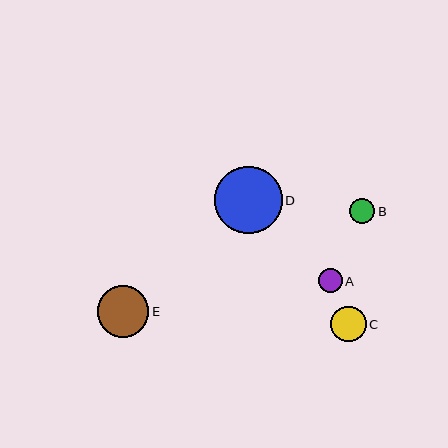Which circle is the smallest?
Circle A is the smallest with a size of approximately 24 pixels.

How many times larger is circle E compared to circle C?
Circle E is approximately 1.5 times the size of circle C.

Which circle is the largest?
Circle D is the largest with a size of approximately 68 pixels.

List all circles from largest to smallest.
From largest to smallest: D, E, C, B, A.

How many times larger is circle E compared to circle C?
Circle E is approximately 1.5 times the size of circle C.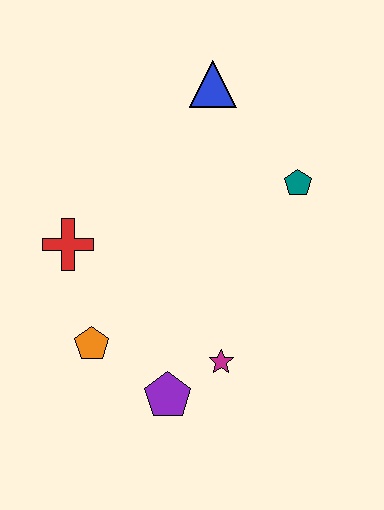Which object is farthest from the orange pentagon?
The blue triangle is farthest from the orange pentagon.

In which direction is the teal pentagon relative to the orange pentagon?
The teal pentagon is to the right of the orange pentagon.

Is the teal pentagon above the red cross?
Yes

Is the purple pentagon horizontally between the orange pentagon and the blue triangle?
Yes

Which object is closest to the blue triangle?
The teal pentagon is closest to the blue triangle.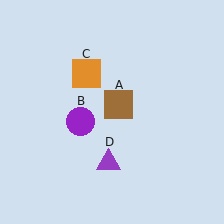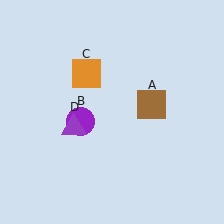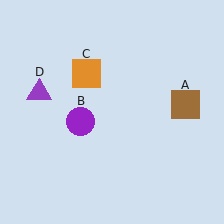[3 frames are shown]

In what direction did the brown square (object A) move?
The brown square (object A) moved right.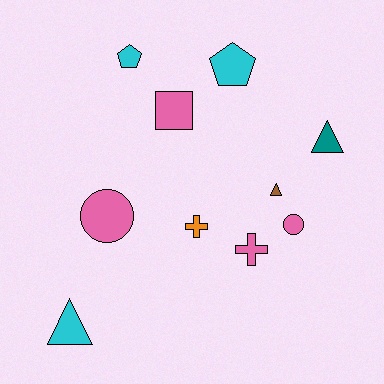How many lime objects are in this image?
There are no lime objects.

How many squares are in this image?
There is 1 square.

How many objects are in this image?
There are 10 objects.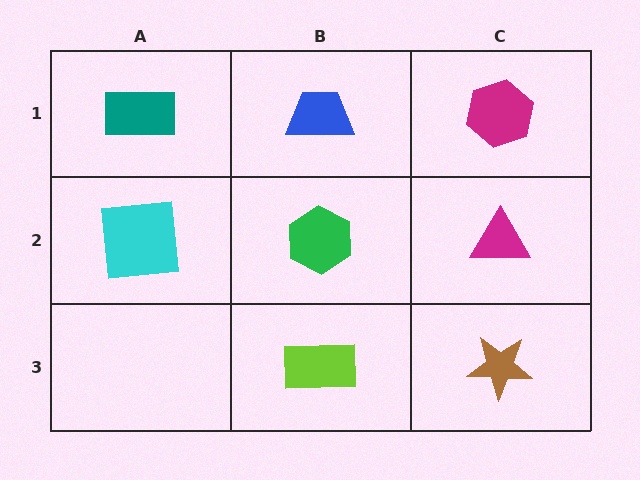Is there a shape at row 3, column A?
No, that cell is empty.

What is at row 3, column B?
A lime rectangle.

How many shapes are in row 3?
2 shapes.